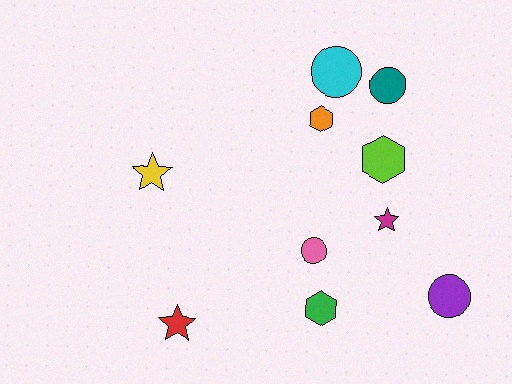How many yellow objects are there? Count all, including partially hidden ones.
There is 1 yellow object.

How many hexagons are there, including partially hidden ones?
There are 3 hexagons.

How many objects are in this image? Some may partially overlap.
There are 10 objects.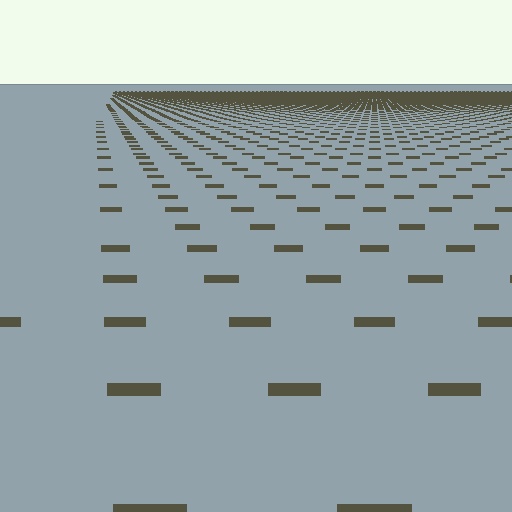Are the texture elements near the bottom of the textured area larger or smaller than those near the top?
Larger. Near the bottom, elements are closer to the viewer and appear at a bigger on-screen size.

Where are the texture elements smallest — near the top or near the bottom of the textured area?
Near the top.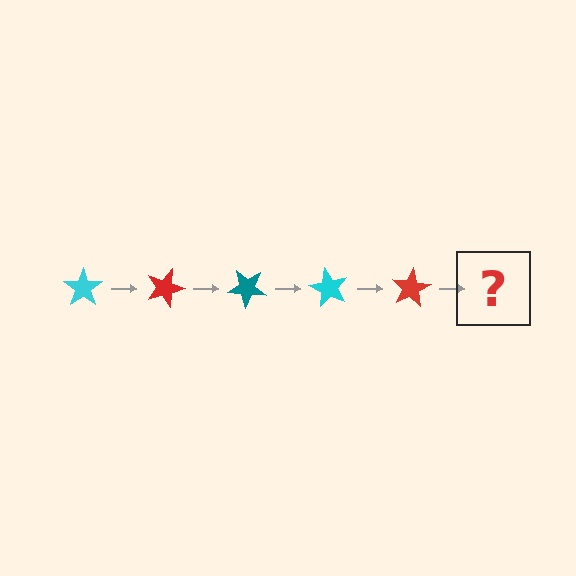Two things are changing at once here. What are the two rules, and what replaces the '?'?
The two rules are that it rotates 20 degrees each step and the color cycles through cyan, red, and teal. The '?' should be a teal star, rotated 100 degrees from the start.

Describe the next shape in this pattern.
It should be a teal star, rotated 100 degrees from the start.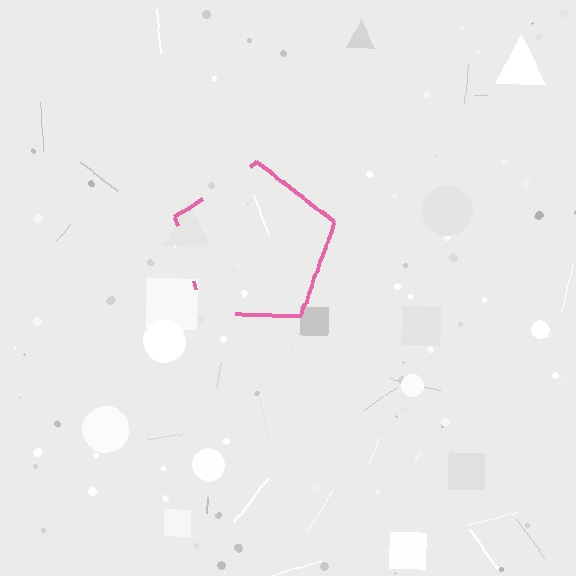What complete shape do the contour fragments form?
The contour fragments form a pentagon.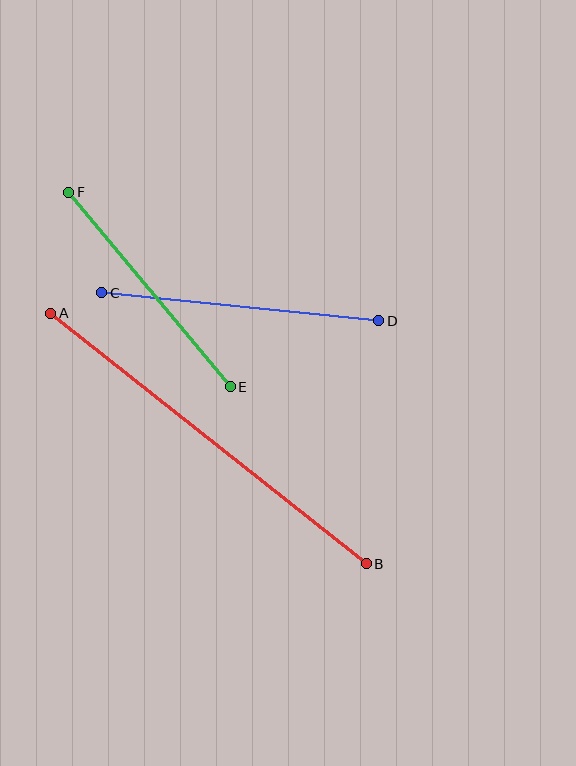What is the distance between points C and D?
The distance is approximately 279 pixels.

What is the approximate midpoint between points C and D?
The midpoint is at approximately (240, 307) pixels.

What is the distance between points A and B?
The distance is approximately 402 pixels.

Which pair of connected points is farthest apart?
Points A and B are farthest apart.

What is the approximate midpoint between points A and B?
The midpoint is at approximately (208, 439) pixels.